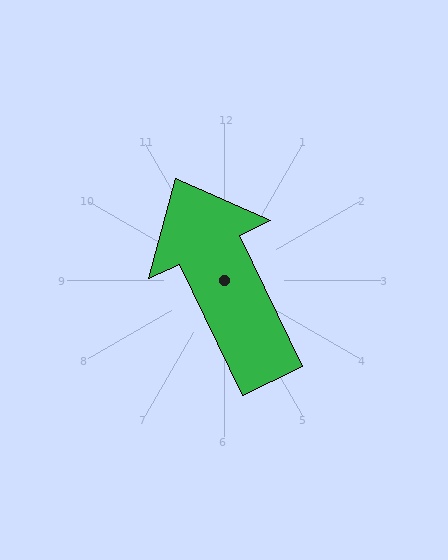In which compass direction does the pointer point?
Northwest.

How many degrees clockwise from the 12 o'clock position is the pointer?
Approximately 334 degrees.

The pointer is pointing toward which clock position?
Roughly 11 o'clock.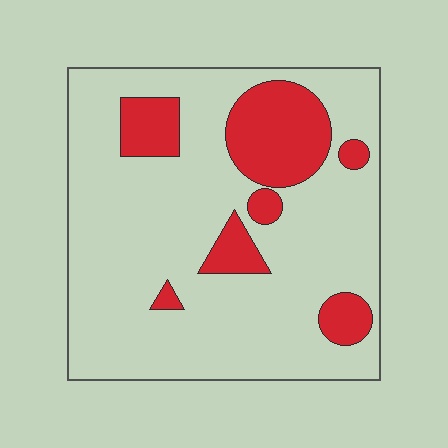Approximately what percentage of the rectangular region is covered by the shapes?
Approximately 20%.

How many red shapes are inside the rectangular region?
7.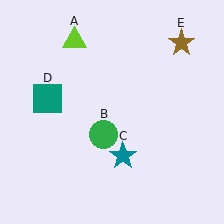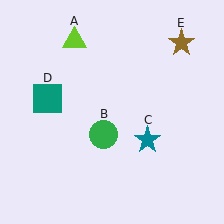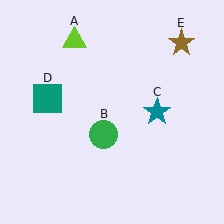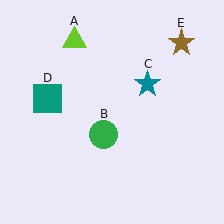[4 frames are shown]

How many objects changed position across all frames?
1 object changed position: teal star (object C).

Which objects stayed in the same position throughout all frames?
Lime triangle (object A) and green circle (object B) and teal square (object D) and brown star (object E) remained stationary.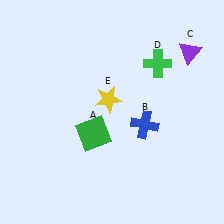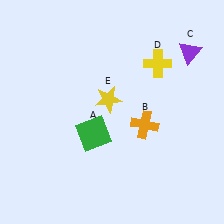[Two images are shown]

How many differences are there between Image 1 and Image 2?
There are 2 differences between the two images.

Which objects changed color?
B changed from blue to orange. D changed from green to yellow.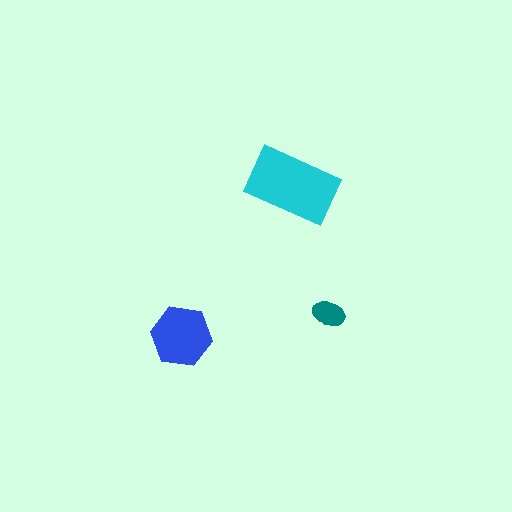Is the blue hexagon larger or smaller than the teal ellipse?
Larger.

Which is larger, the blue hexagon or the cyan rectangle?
The cyan rectangle.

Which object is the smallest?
The teal ellipse.